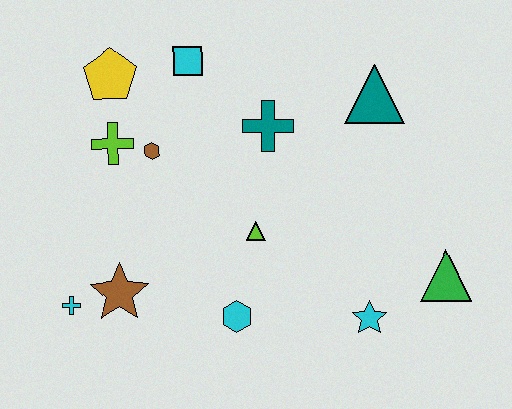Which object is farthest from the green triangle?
The yellow pentagon is farthest from the green triangle.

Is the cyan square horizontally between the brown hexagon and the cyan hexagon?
Yes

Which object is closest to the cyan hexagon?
The lime triangle is closest to the cyan hexagon.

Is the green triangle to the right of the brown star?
Yes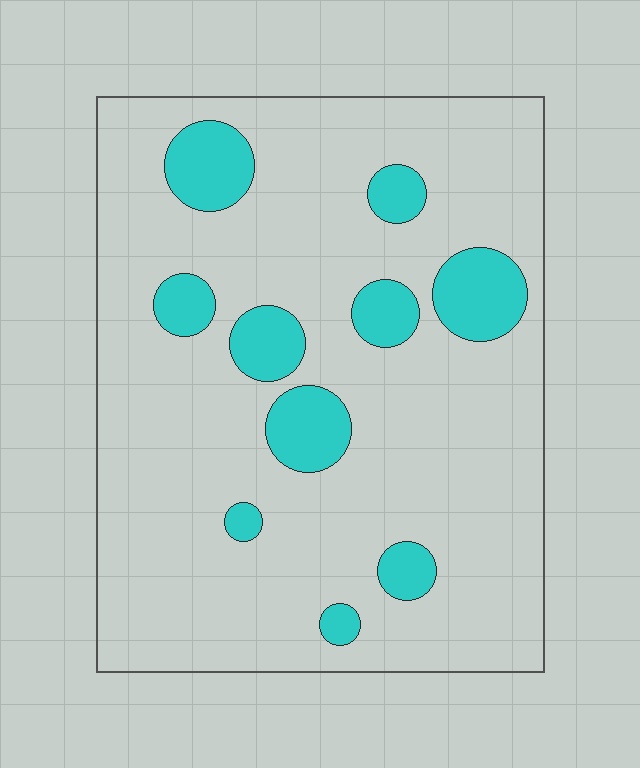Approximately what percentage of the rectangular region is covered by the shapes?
Approximately 15%.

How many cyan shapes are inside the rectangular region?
10.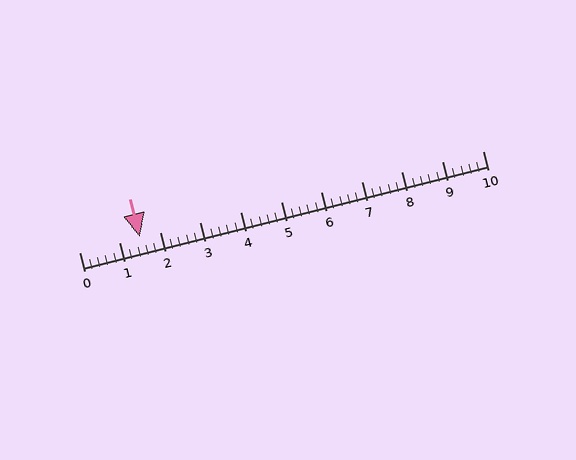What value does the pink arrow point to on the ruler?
The pink arrow points to approximately 1.5.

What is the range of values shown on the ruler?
The ruler shows values from 0 to 10.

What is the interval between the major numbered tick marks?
The major tick marks are spaced 1 units apart.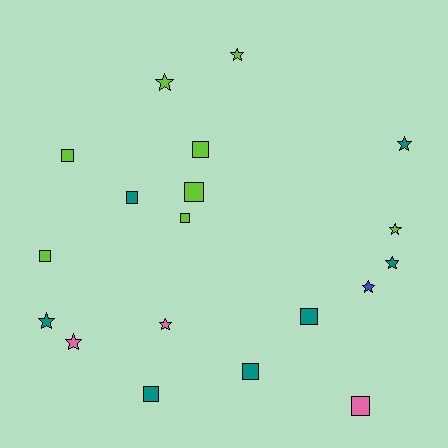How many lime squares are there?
There are 5 lime squares.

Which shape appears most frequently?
Square, with 10 objects.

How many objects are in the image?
There are 19 objects.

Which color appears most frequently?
Lime, with 8 objects.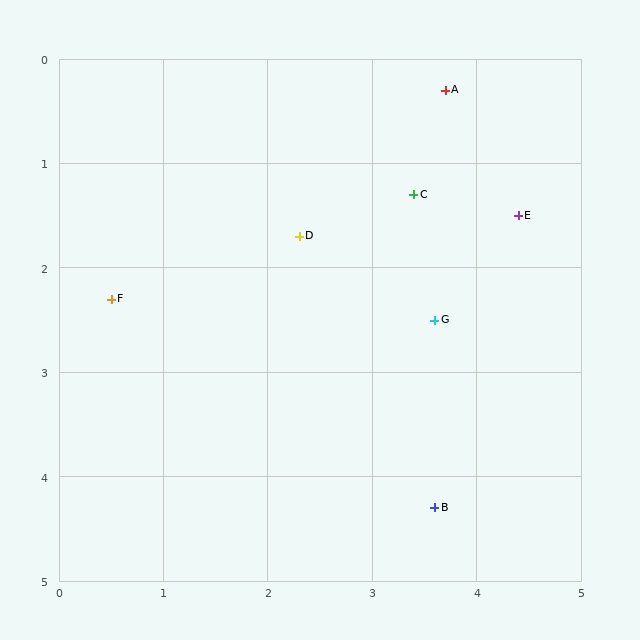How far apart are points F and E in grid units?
Points F and E are about 4.0 grid units apart.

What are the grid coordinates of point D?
Point D is at approximately (2.3, 1.7).